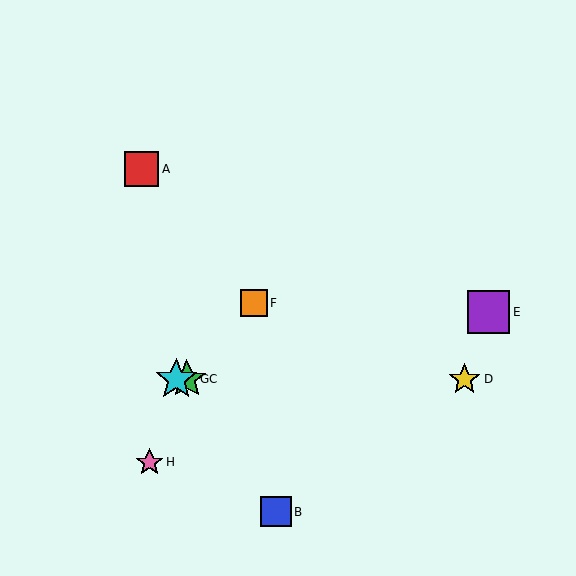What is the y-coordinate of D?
Object D is at y≈379.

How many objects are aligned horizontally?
3 objects (C, D, G) are aligned horizontally.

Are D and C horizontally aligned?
Yes, both are at y≈379.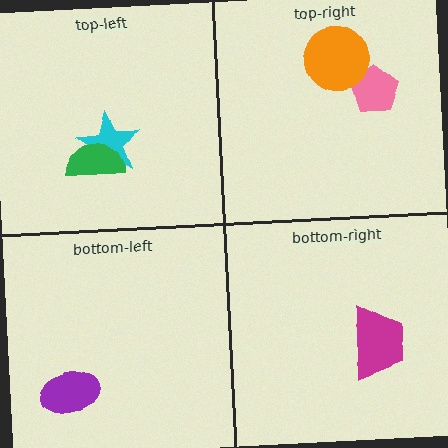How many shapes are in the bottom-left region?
1.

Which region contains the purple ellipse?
The bottom-left region.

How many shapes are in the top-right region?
2.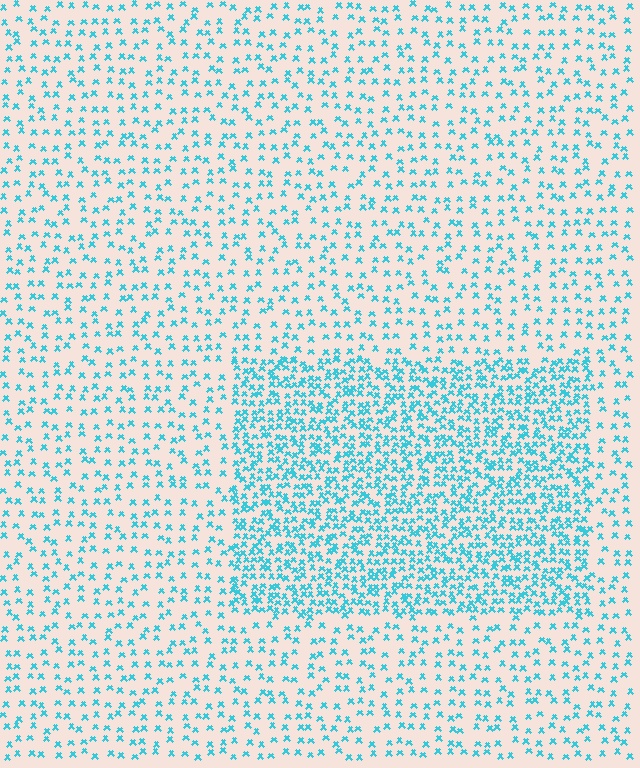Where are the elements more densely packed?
The elements are more densely packed inside the rectangle boundary.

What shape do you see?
I see a rectangle.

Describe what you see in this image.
The image contains small cyan elements arranged at two different densities. A rectangle-shaped region is visible where the elements are more densely packed than the surrounding area.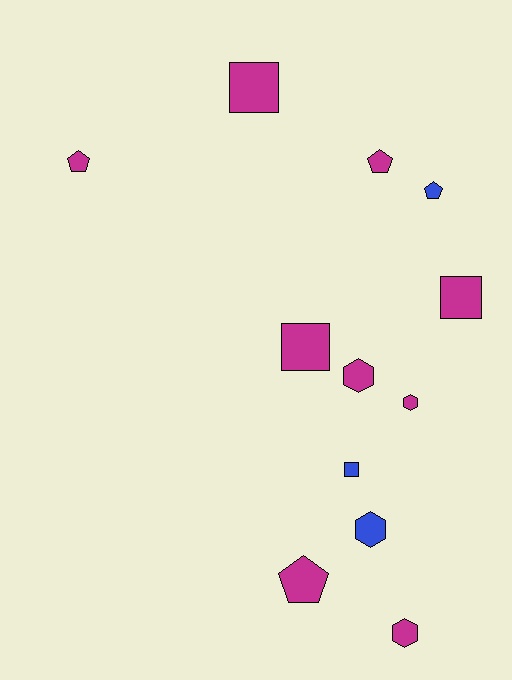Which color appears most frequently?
Magenta, with 9 objects.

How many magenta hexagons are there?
There are 3 magenta hexagons.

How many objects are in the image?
There are 12 objects.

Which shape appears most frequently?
Hexagon, with 4 objects.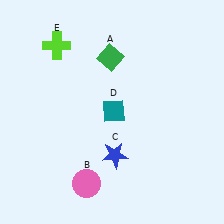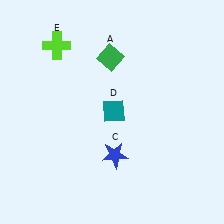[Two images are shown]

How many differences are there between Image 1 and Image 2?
There is 1 difference between the two images.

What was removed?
The pink circle (B) was removed in Image 2.